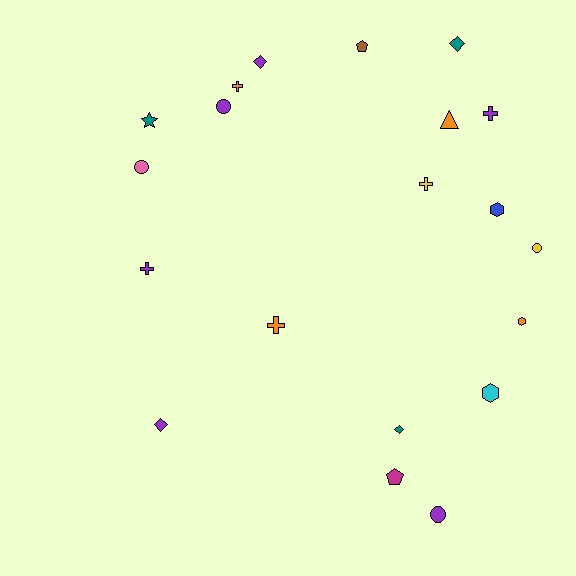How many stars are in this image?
There is 1 star.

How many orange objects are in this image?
There are 4 orange objects.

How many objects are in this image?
There are 20 objects.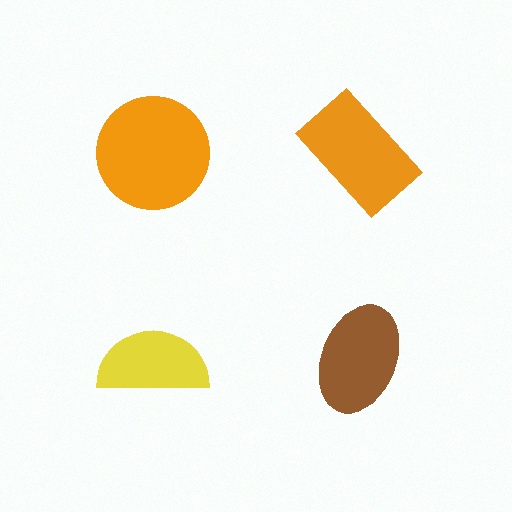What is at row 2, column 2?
A brown ellipse.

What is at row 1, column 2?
An orange rectangle.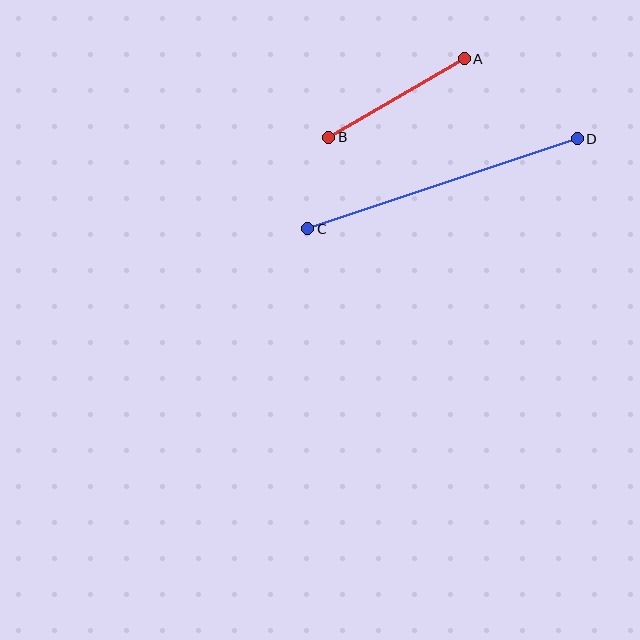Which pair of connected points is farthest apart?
Points C and D are farthest apart.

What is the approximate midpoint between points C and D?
The midpoint is at approximately (443, 184) pixels.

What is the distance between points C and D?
The distance is approximately 284 pixels.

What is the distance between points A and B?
The distance is approximately 156 pixels.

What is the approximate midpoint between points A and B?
The midpoint is at approximately (396, 98) pixels.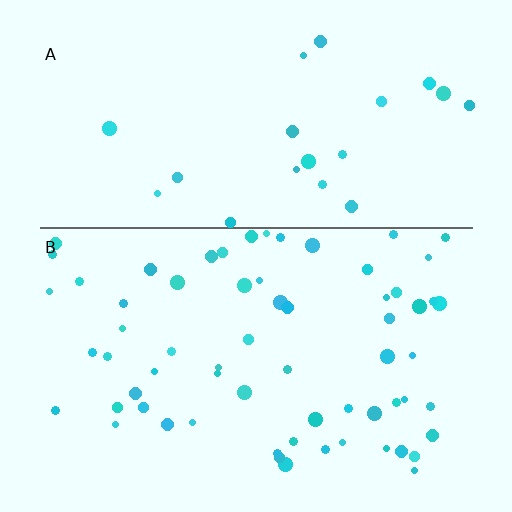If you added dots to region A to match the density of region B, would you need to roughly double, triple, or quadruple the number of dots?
Approximately triple.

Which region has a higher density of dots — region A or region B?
B (the bottom).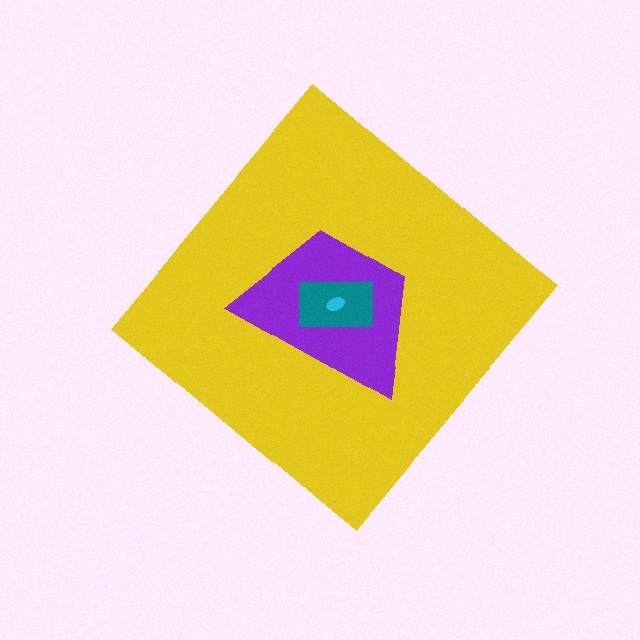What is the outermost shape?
The yellow diamond.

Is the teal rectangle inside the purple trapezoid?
Yes.